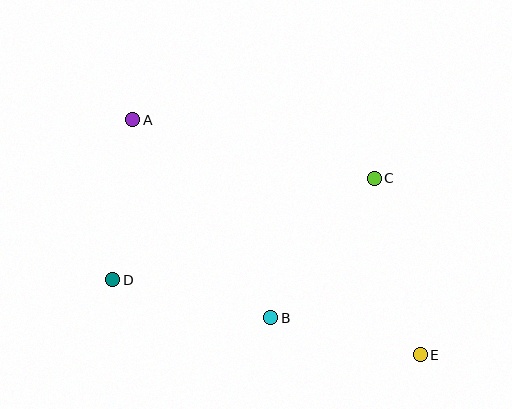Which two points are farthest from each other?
Points A and E are farthest from each other.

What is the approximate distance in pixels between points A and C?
The distance between A and C is approximately 248 pixels.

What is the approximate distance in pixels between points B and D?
The distance between B and D is approximately 163 pixels.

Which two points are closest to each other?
Points B and E are closest to each other.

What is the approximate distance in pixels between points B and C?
The distance between B and C is approximately 174 pixels.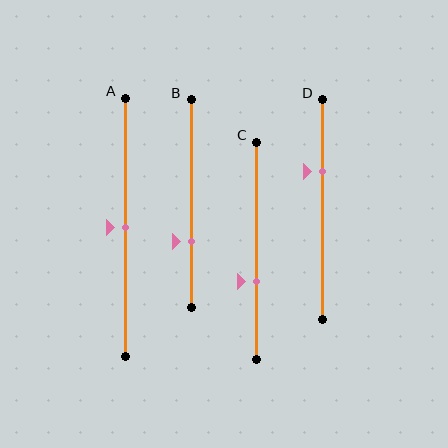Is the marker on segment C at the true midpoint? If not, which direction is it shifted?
No, the marker on segment C is shifted downward by about 14% of the segment length.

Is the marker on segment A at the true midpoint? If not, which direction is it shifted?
Yes, the marker on segment A is at the true midpoint.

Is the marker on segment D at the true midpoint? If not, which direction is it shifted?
No, the marker on segment D is shifted upward by about 18% of the segment length.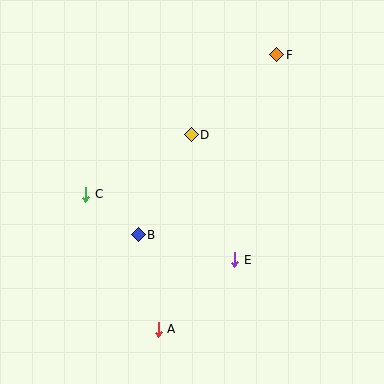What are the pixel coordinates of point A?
Point A is at (158, 329).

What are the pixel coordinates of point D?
Point D is at (191, 135).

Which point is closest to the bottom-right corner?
Point E is closest to the bottom-right corner.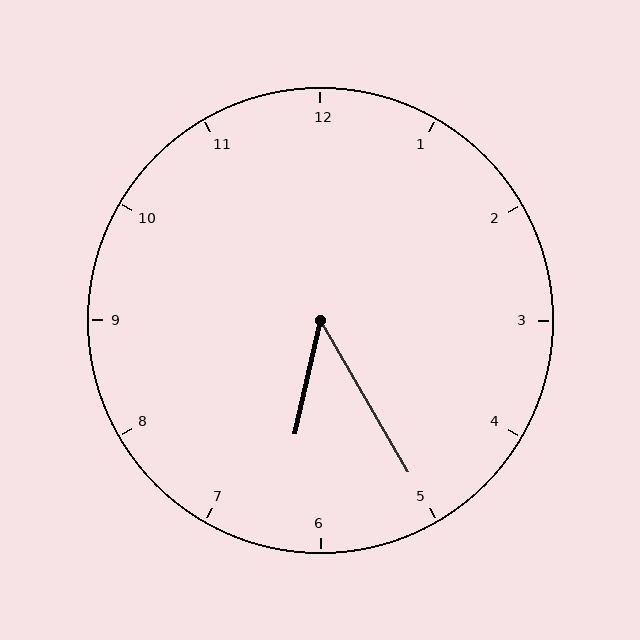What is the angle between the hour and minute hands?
Approximately 42 degrees.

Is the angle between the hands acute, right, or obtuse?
It is acute.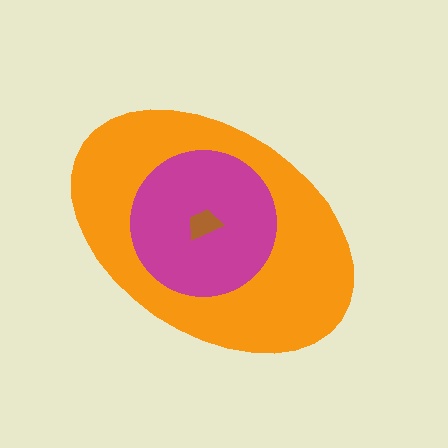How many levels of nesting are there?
3.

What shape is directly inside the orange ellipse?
The magenta circle.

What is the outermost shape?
The orange ellipse.